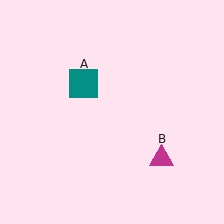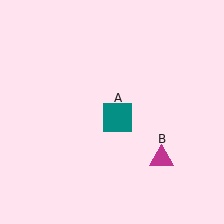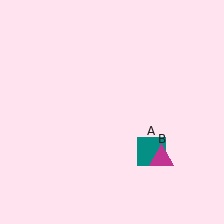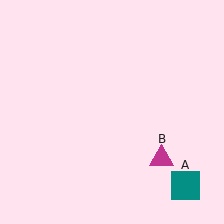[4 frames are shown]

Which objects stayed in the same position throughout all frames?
Magenta triangle (object B) remained stationary.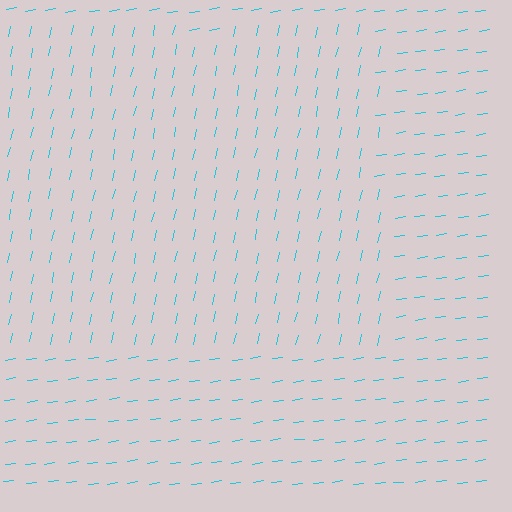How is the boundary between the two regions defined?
The boundary is defined purely by a change in line orientation (approximately 70 degrees difference). All lines are the same color and thickness.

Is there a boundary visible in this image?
Yes, there is a texture boundary formed by a change in line orientation.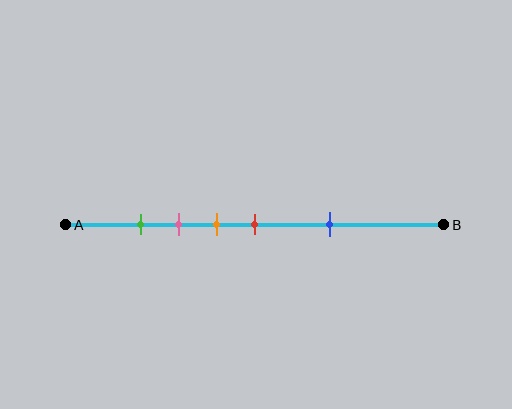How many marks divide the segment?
There are 5 marks dividing the segment.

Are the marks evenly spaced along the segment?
No, the marks are not evenly spaced.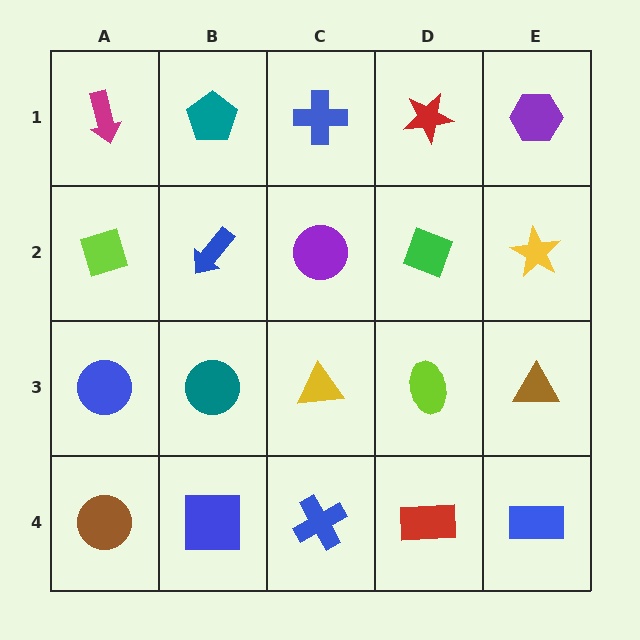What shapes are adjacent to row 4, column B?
A teal circle (row 3, column B), a brown circle (row 4, column A), a blue cross (row 4, column C).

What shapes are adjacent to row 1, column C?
A purple circle (row 2, column C), a teal pentagon (row 1, column B), a red star (row 1, column D).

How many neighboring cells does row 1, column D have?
3.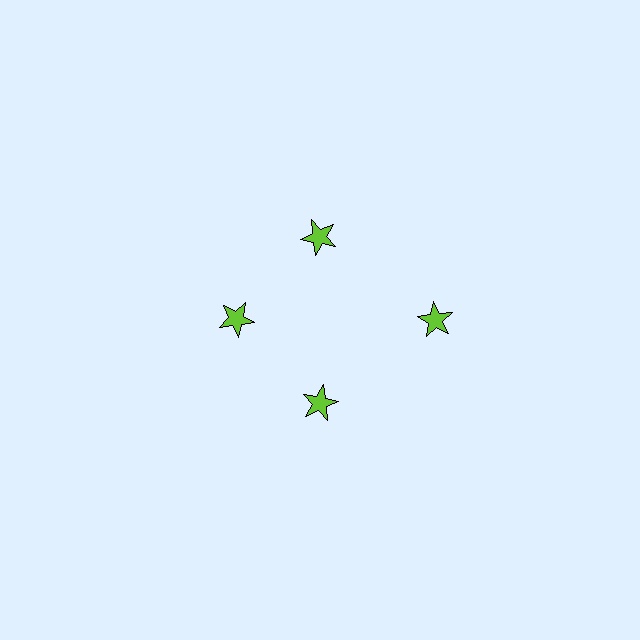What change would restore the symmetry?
The symmetry would be restored by moving it inward, back onto the ring so that all 4 stars sit at equal angles and equal distance from the center.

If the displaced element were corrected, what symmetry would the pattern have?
It would have 4-fold rotational symmetry — the pattern would map onto itself every 90 degrees.